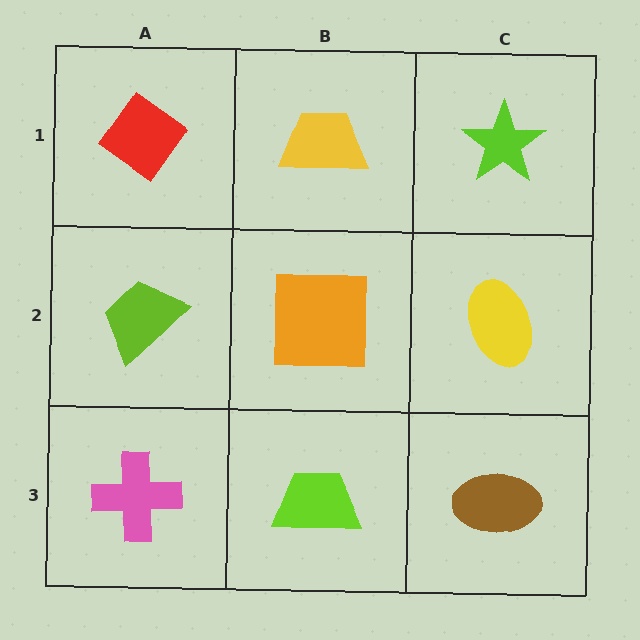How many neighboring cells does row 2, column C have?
3.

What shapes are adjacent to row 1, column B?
An orange square (row 2, column B), a red diamond (row 1, column A), a lime star (row 1, column C).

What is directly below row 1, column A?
A lime trapezoid.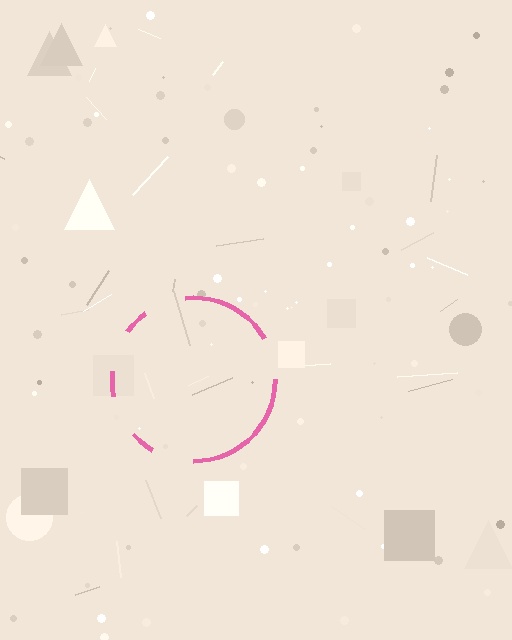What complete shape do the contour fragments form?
The contour fragments form a circle.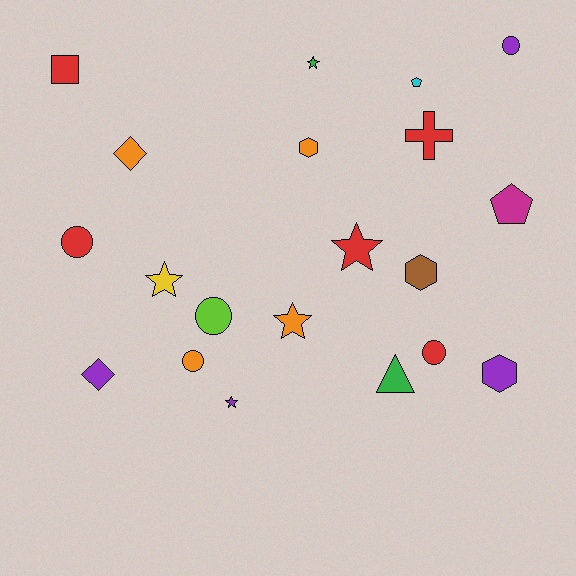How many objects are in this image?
There are 20 objects.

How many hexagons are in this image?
There are 3 hexagons.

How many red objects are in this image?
There are 5 red objects.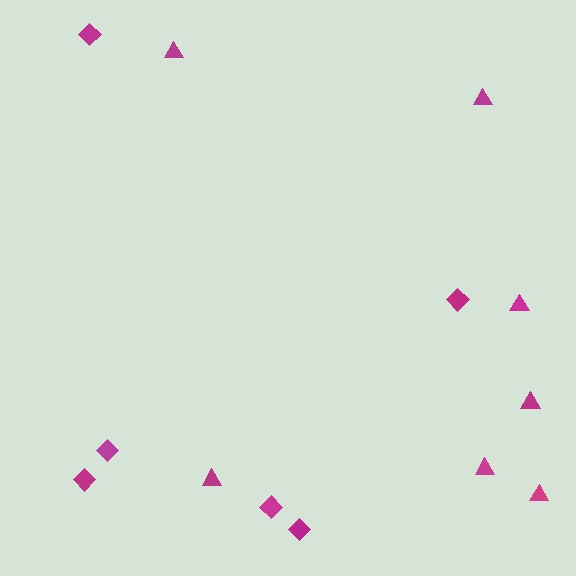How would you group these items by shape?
There are 2 groups: one group of triangles (7) and one group of diamonds (6).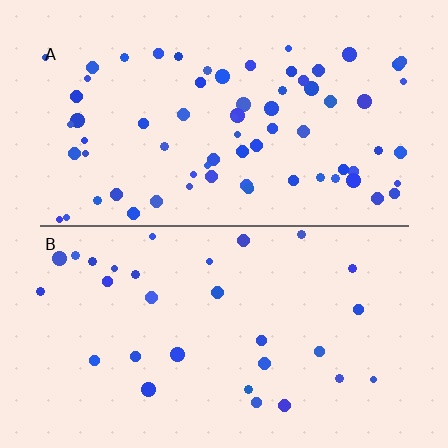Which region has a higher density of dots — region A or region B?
A (the top).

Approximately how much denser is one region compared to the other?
Approximately 2.3× — region A over region B.